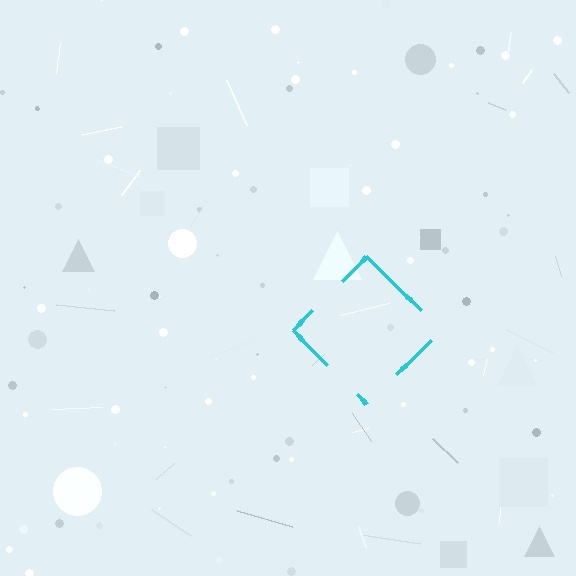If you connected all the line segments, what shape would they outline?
They would outline a diamond.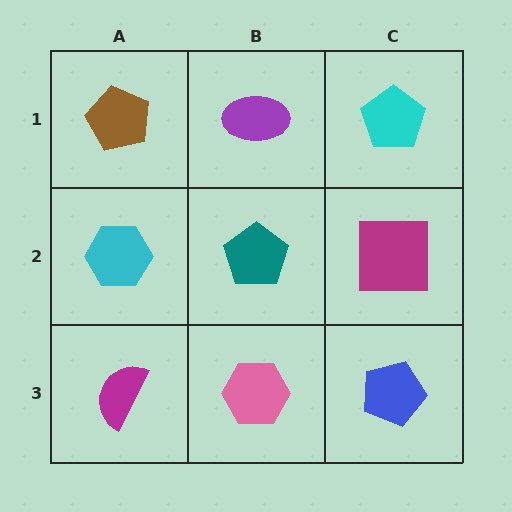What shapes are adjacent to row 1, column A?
A cyan hexagon (row 2, column A), a purple ellipse (row 1, column B).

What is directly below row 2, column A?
A magenta semicircle.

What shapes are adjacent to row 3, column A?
A cyan hexagon (row 2, column A), a pink hexagon (row 3, column B).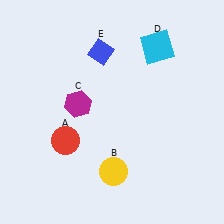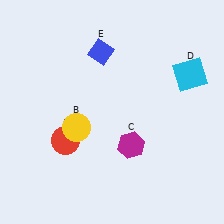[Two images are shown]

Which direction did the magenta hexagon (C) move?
The magenta hexagon (C) moved right.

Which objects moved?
The objects that moved are: the yellow circle (B), the magenta hexagon (C), the cyan square (D).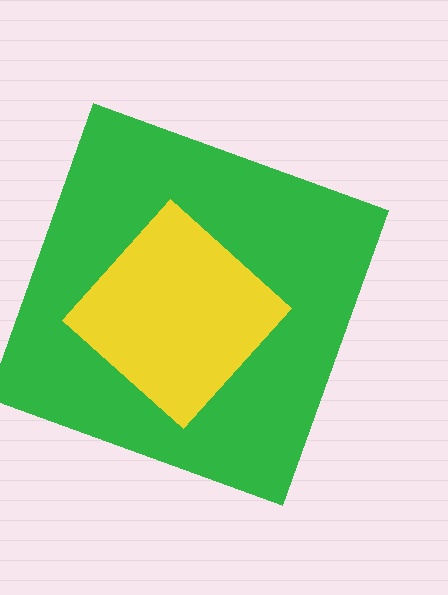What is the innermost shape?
The yellow diamond.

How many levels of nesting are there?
2.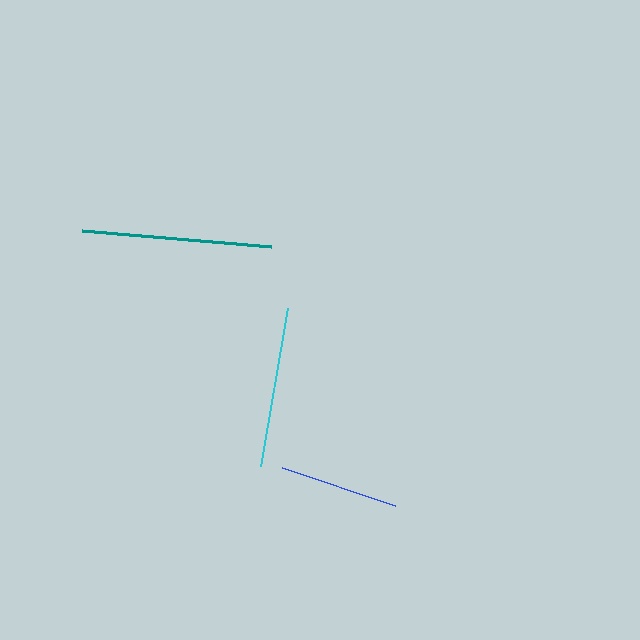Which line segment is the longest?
The teal line is the longest at approximately 189 pixels.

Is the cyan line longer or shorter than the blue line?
The cyan line is longer than the blue line.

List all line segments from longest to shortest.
From longest to shortest: teal, cyan, blue.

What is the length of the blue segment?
The blue segment is approximately 119 pixels long.